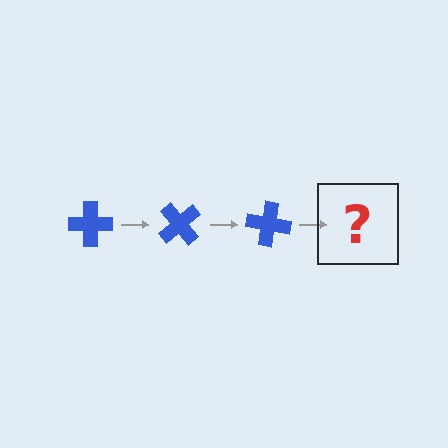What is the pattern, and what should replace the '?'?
The pattern is that the cross rotates 50 degrees each step. The '?' should be a blue cross rotated 150 degrees.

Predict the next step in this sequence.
The next step is a blue cross rotated 150 degrees.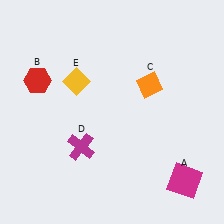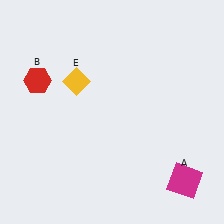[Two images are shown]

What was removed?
The magenta cross (D), the orange diamond (C) were removed in Image 2.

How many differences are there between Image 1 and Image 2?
There are 2 differences between the two images.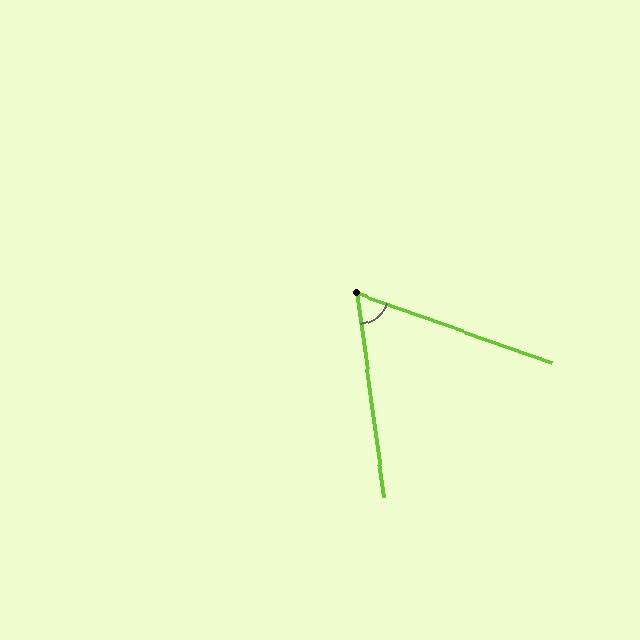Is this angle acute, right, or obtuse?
It is acute.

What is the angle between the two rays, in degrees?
Approximately 62 degrees.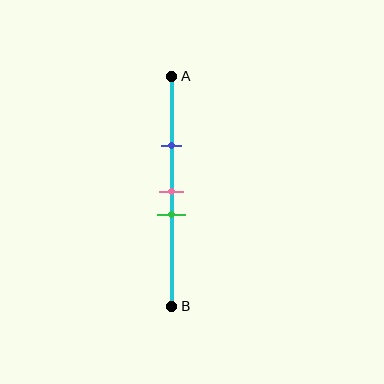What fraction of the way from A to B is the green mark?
The green mark is approximately 60% (0.6) of the way from A to B.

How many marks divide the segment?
There are 3 marks dividing the segment.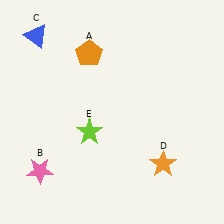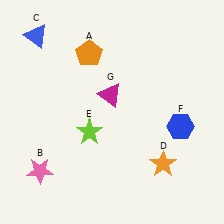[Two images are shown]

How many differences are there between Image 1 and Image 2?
There are 2 differences between the two images.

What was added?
A blue hexagon (F), a magenta triangle (G) were added in Image 2.